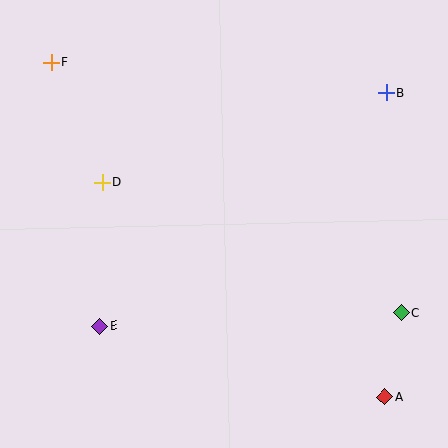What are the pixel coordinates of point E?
Point E is at (100, 326).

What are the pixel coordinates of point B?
Point B is at (386, 93).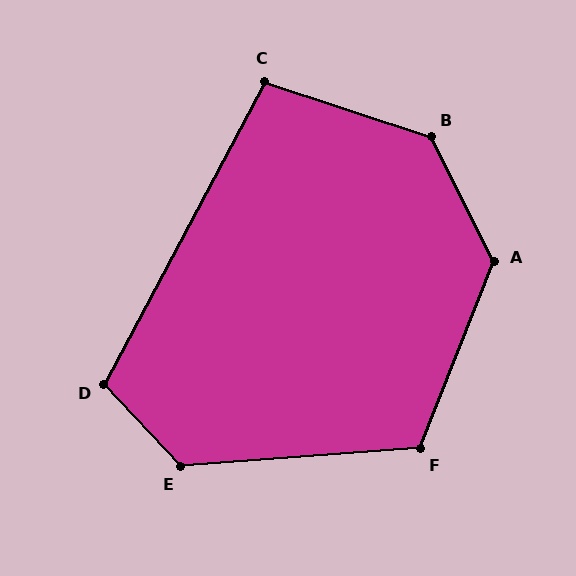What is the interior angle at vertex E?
Approximately 129 degrees (obtuse).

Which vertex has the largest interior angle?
B, at approximately 135 degrees.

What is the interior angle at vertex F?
Approximately 116 degrees (obtuse).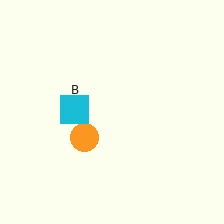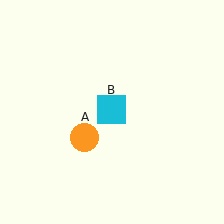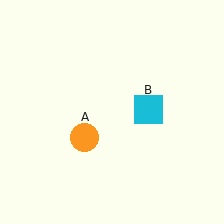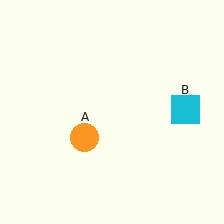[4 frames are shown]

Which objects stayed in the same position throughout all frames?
Orange circle (object A) remained stationary.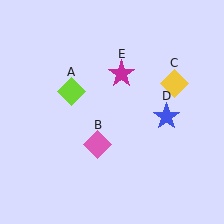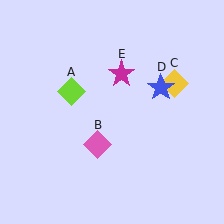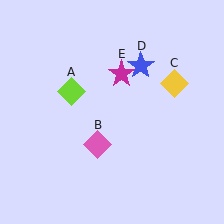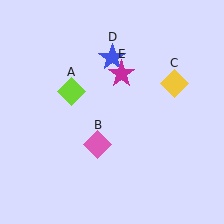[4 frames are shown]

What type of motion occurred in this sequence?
The blue star (object D) rotated counterclockwise around the center of the scene.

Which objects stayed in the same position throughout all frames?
Lime diamond (object A) and pink diamond (object B) and yellow diamond (object C) and magenta star (object E) remained stationary.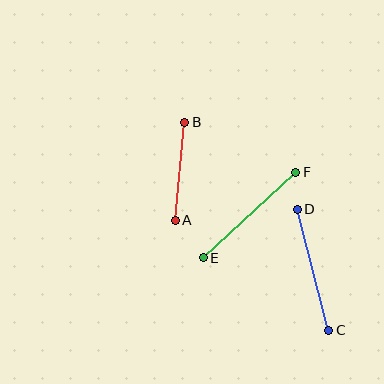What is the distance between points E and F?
The distance is approximately 126 pixels.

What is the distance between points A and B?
The distance is approximately 99 pixels.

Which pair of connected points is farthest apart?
Points E and F are farthest apart.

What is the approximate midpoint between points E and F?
The midpoint is at approximately (249, 215) pixels.